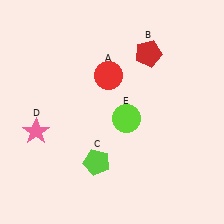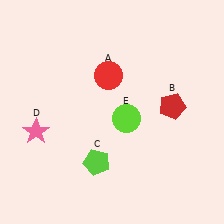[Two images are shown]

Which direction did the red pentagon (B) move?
The red pentagon (B) moved down.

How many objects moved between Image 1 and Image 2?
1 object moved between the two images.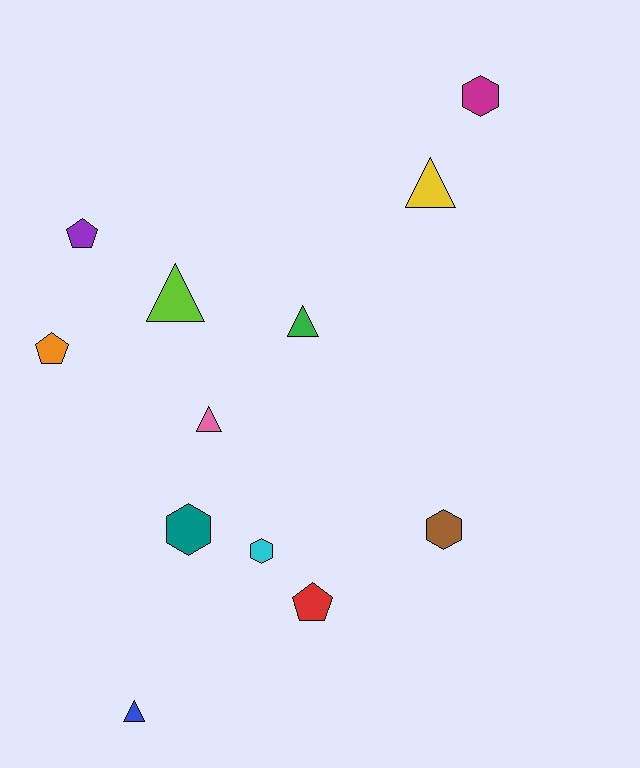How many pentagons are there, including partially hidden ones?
There are 3 pentagons.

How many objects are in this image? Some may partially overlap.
There are 12 objects.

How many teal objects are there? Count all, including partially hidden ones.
There is 1 teal object.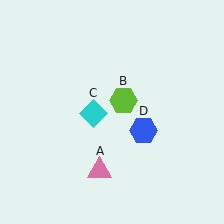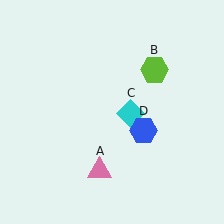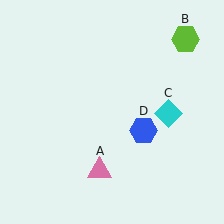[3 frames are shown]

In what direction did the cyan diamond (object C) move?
The cyan diamond (object C) moved right.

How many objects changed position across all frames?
2 objects changed position: lime hexagon (object B), cyan diamond (object C).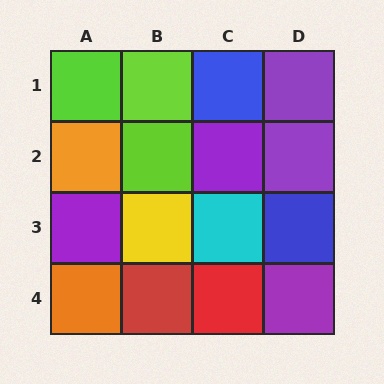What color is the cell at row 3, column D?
Blue.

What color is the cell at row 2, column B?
Lime.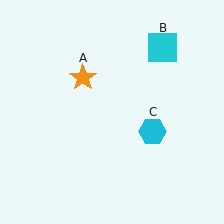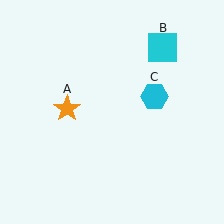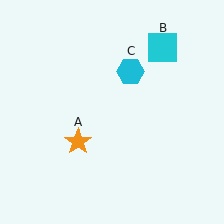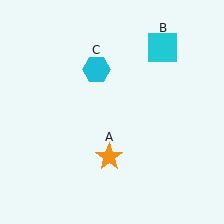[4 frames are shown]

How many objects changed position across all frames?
2 objects changed position: orange star (object A), cyan hexagon (object C).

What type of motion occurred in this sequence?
The orange star (object A), cyan hexagon (object C) rotated counterclockwise around the center of the scene.